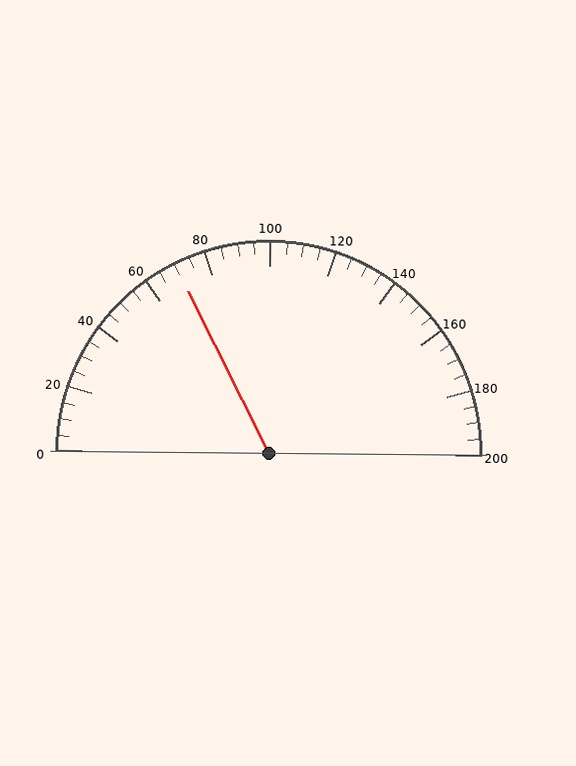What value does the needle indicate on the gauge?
The needle indicates approximately 70.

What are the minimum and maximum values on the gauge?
The gauge ranges from 0 to 200.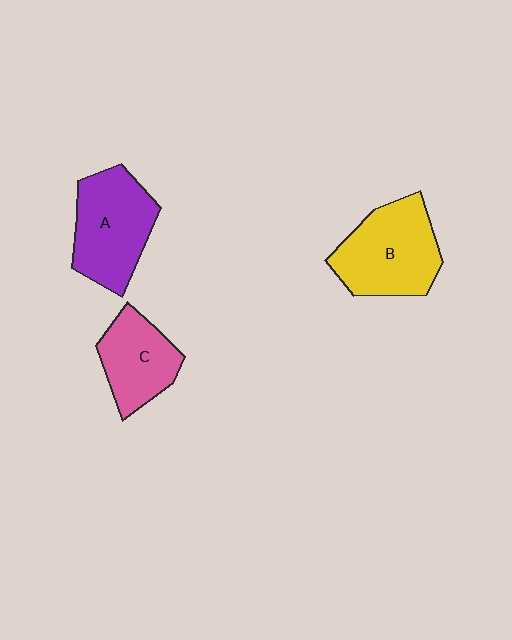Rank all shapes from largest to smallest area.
From largest to smallest: B (yellow), A (purple), C (pink).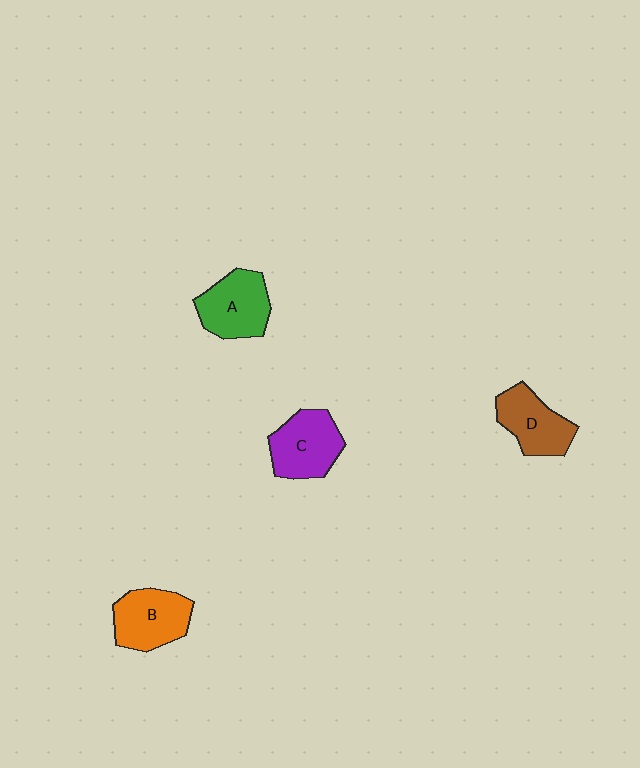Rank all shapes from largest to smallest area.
From largest to smallest: C (purple), B (orange), A (green), D (brown).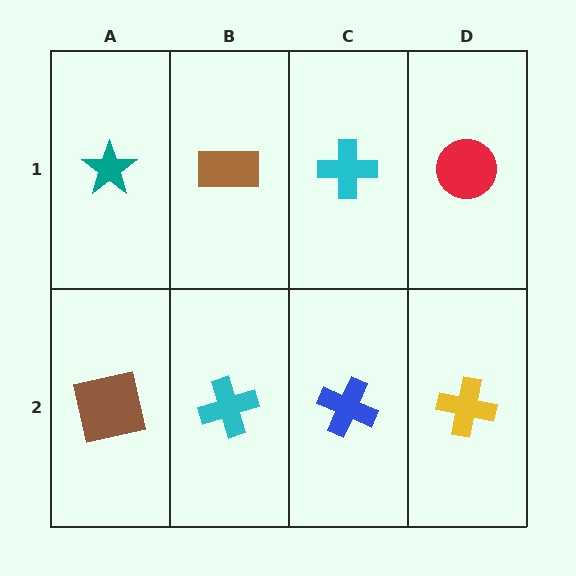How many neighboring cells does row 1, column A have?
2.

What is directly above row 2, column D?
A red circle.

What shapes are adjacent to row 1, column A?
A brown square (row 2, column A), a brown rectangle (row 1, column B).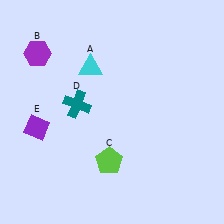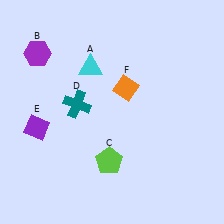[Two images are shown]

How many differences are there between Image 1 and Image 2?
There is 1 difference between the two images.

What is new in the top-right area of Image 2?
An orange diamond (F) was added in the top-right area of Image 2.